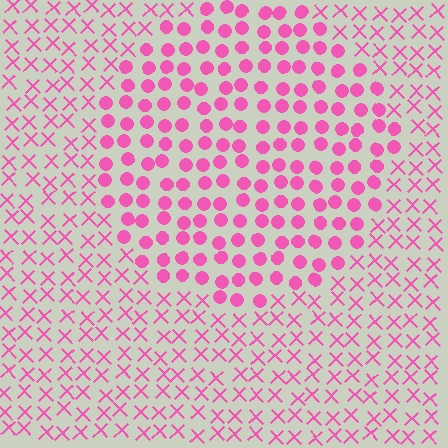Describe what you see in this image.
The image is filled with small pink elements arranged in a uniform grid. A circle-shaped region contains circles, while the surrounding area contains X marks. The boundary is defined purely by the change in element shape.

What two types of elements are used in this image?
The image uses circles inside the circle region and X marks outside it.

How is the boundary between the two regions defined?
The boundary is defined by a change in element shape: circles inside vs. X marks outside. All elements share the same color and spacing.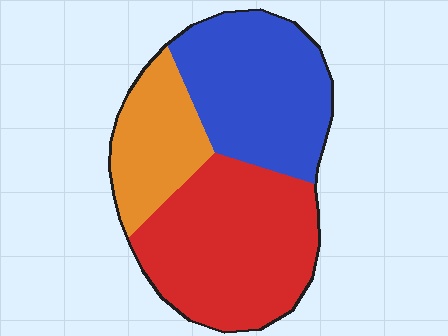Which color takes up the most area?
Red, at roughly 45%.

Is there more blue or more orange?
Blue.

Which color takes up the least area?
Orange, at roughly 20%.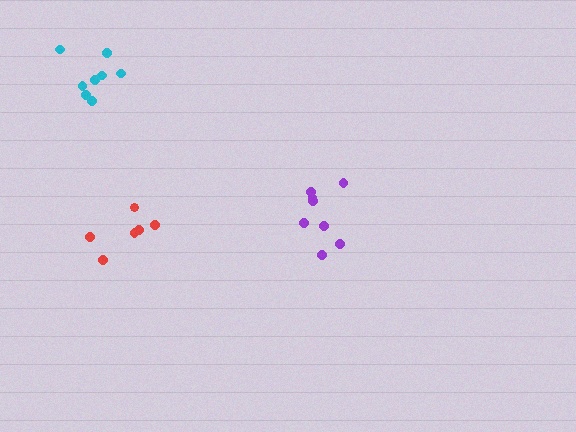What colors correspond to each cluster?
The clusters are colored: cyan, red, purple.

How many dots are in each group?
Group 1: 8 dots, Group 2: 6 dots, Group 3: 8 dots (22 total).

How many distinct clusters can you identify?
There are 3 distinct clusters.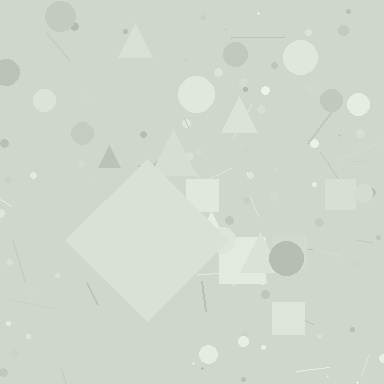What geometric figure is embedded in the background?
A diamond is embedded in the background.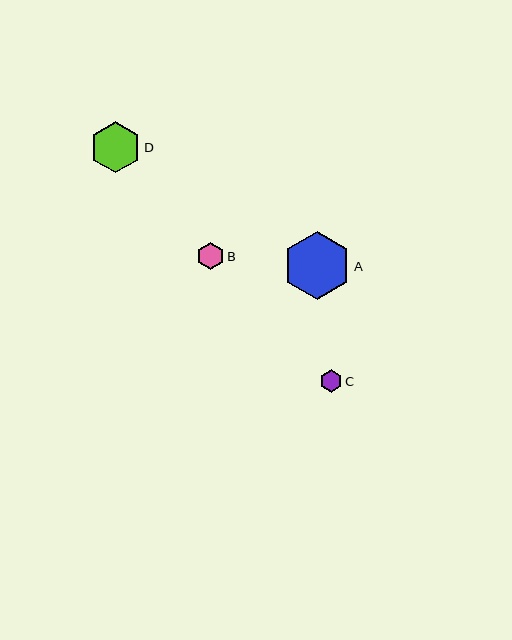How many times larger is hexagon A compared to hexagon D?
Hexagon A is approximately 1.3 times the size of hexagon D.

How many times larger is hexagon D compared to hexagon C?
Hexagon D is approximately 2.3 times the size of hexagon C.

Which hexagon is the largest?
Hexagon A is the largest with a size of approximately 68 pixels.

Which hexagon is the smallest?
Hexagon C is the smallest with a size of approximately 22 pixels.